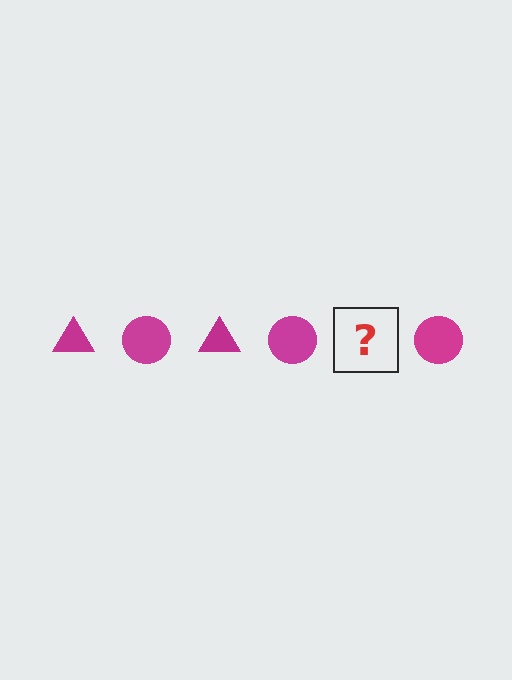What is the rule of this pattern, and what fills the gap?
The rule is that the pattern cycles through triangle, circle shapes in magenta. The gap should be filled with a magenta triangle.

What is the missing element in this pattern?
The missing element is a magenta triangle.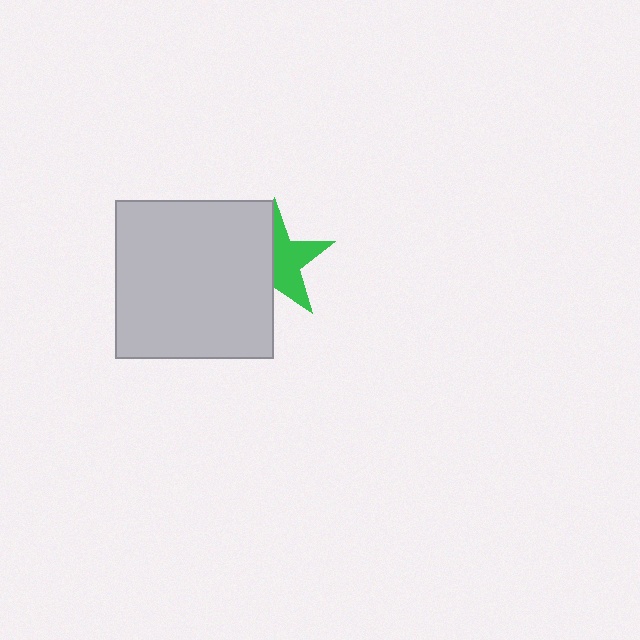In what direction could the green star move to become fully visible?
The green star could move right. That would shift it out from behind the light gray square entirely.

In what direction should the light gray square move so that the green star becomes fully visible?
The light gray square should move left. That is the shortest direction to clear the overlap and leave the green star fully visible.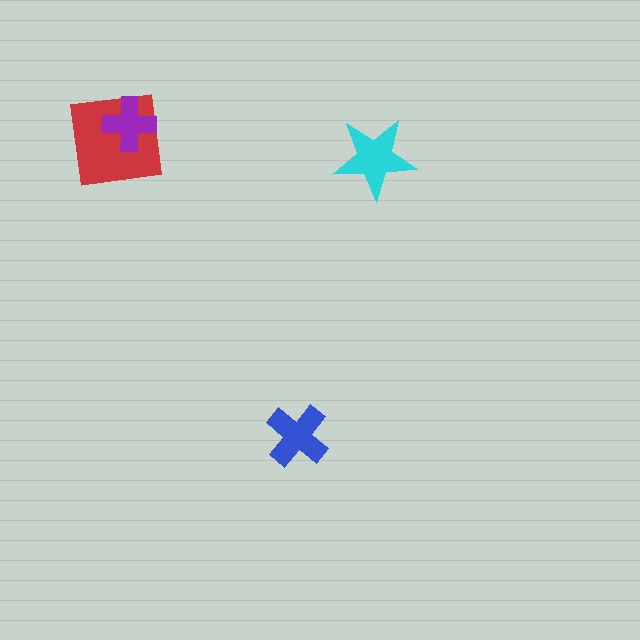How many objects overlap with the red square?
1 object overlaps with the red square.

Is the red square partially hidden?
Yes, it is partially covered by another shape.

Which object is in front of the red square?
The purple cross is in front of the red square.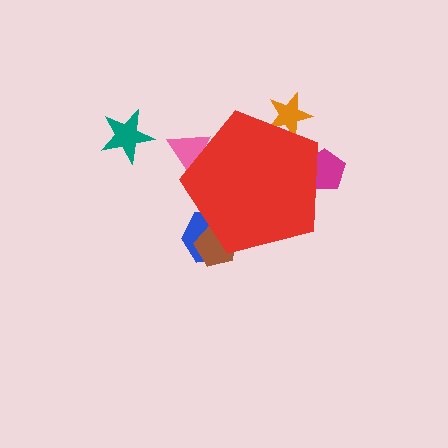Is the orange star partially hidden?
Yes, the orange star is partially hidden behind the red pentagon.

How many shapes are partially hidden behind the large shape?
5 shapes are partially hidden.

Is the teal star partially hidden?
No, the teal star is fully visible.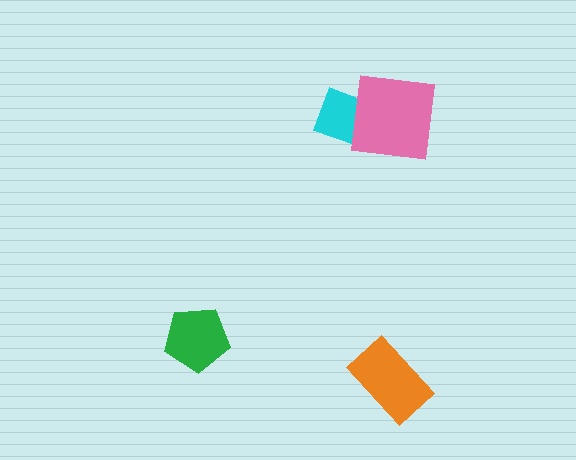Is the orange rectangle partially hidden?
No, no other shape covers it.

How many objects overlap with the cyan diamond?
1 object overlaps with the cyan diamond.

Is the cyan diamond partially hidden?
Yes, it is partially covered by another shape.